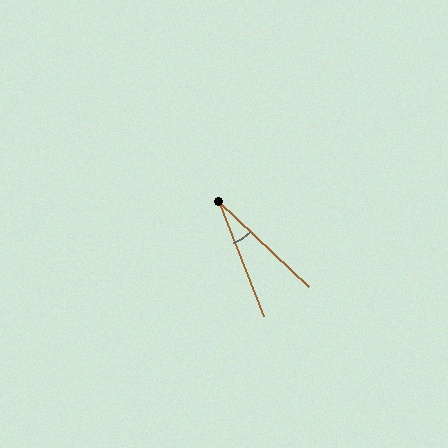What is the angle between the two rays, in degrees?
Approximately 25 degrees.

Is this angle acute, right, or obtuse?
It is acute.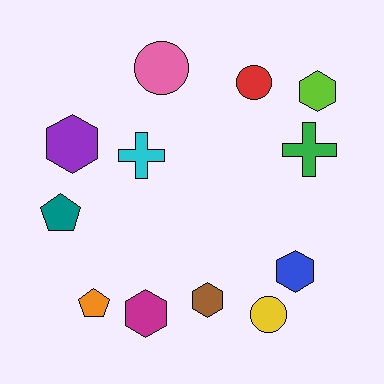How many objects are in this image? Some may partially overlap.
There are 12 objects.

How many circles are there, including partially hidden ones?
There are 3 circles.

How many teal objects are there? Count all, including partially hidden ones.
There is 1 teal object.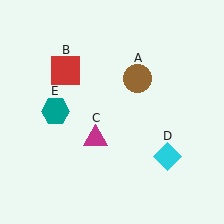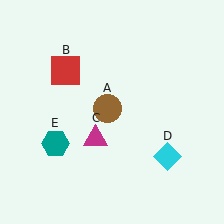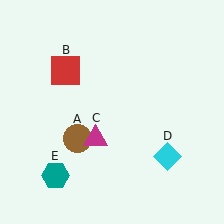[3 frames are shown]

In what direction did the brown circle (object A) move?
The brown circle (object A) moved down and to the left.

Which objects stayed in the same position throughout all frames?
Red square (object B) and magenta triangle (object C) and cyan diamond (object D) remained stationary.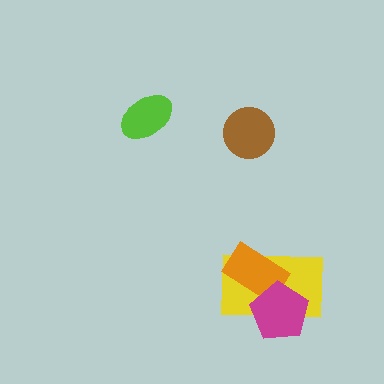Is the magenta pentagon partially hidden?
No, no other shape covers it.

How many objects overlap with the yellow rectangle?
2 objects overlap with the yellow rectangle.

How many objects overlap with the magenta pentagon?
2 objects overlap with the magenta pentagon.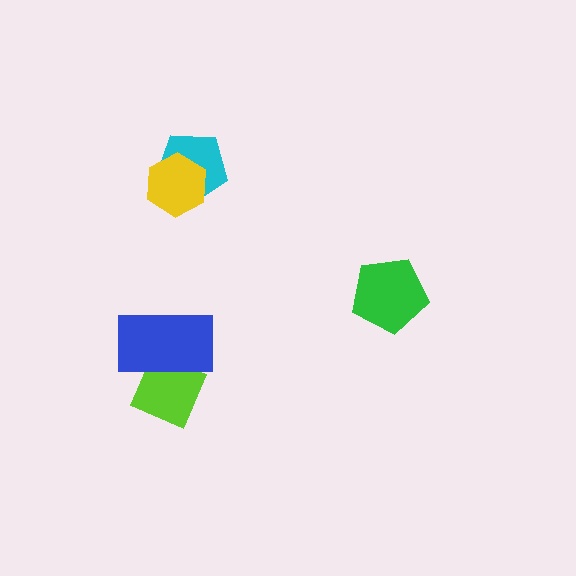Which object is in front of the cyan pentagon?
The yellow hexagon is in front of the cyan pentagon.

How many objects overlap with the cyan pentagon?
1 object overlaps with the cyan pentagon.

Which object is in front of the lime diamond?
The blue rectangle is in front of the lime diamond.